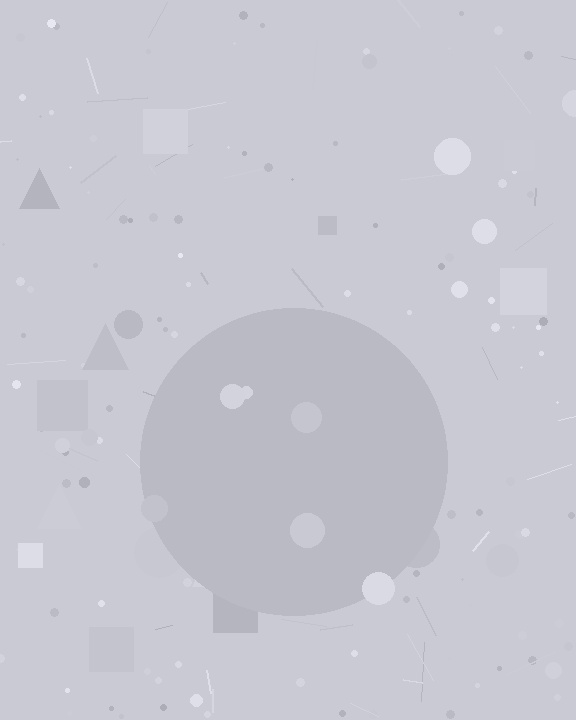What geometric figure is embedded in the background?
A circle is embedded in the background.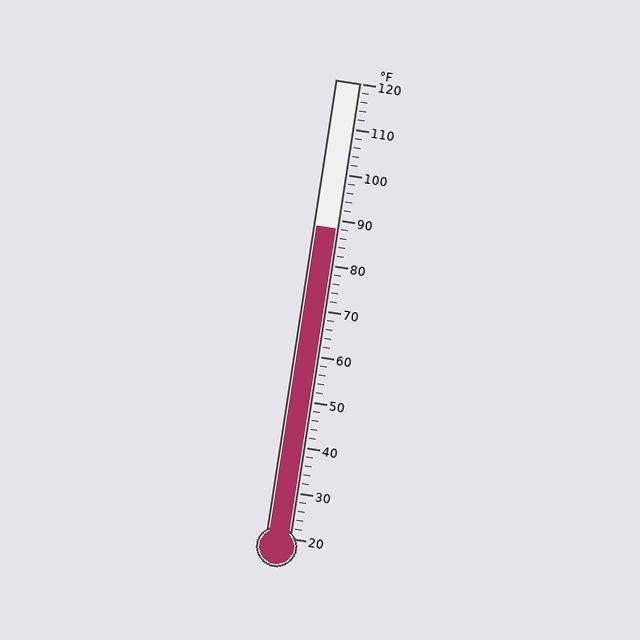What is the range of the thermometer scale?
The thermometer scale ranges from 20°F to 120°F.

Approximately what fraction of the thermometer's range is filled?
The thermometer is filled to approximately 70% of its range.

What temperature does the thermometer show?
The thermometer shows approximately 88°F.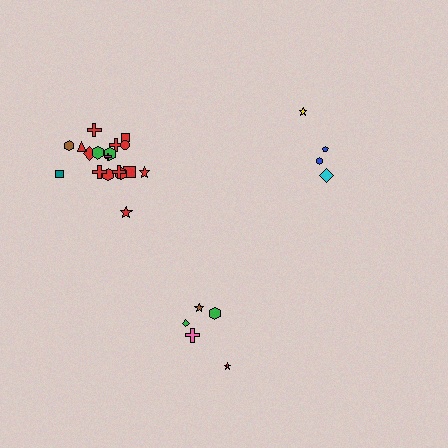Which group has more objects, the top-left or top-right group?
The top-left group.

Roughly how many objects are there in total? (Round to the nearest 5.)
Roughly 25 objects in total.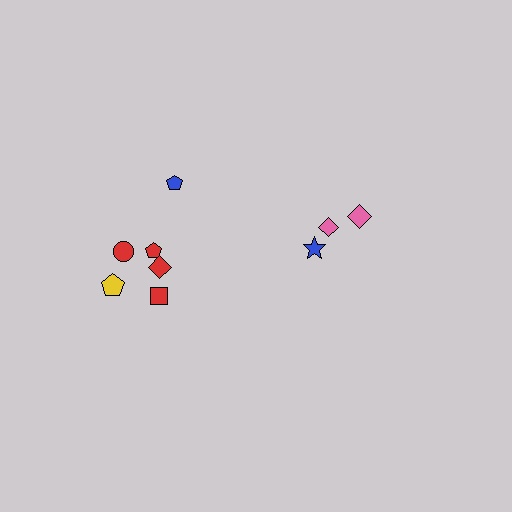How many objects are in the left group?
There are 6 objects.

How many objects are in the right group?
There are 3 objects.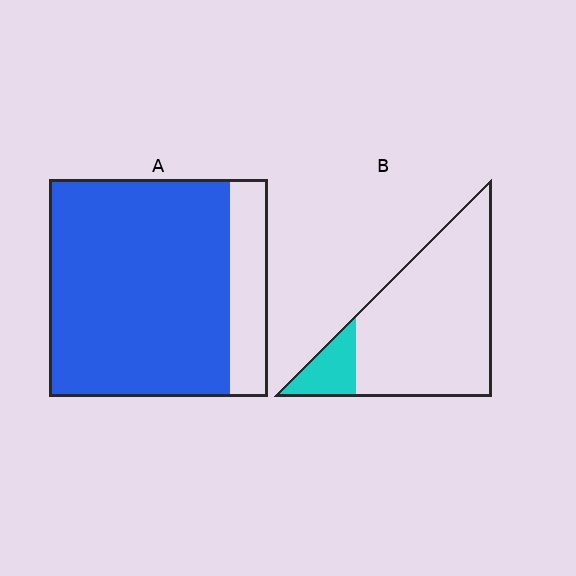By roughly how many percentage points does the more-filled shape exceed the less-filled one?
By roughly 70 percentage points (A over B).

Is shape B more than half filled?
No.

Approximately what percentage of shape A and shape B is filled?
A is approximately 85% and B is approximately 15%.